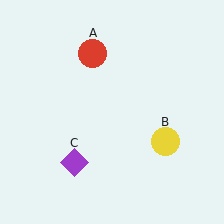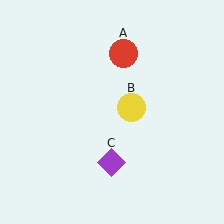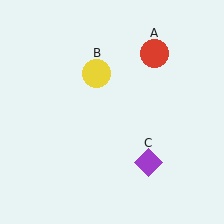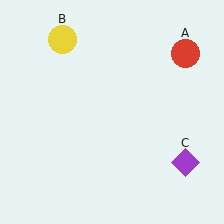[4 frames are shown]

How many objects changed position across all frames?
3 objects changed position: red circle (object A), yellow circle (object B), purple diamond (object C).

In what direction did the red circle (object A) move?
The red circle (object A) moved right.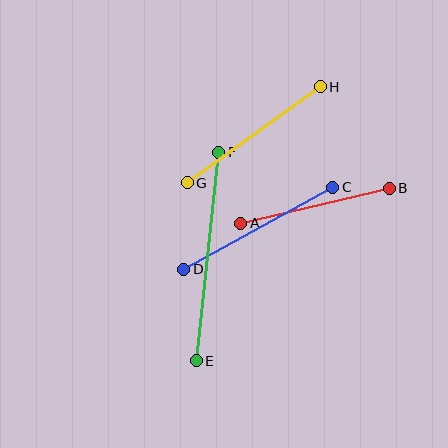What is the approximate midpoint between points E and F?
The midpoint is at approximately (208, 257) pixels.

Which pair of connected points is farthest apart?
Points E and F are farthest apart.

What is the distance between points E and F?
The distance is approximately 210 pixels.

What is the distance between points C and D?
The distance is approximately 170 pixels.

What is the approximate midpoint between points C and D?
The midpoint is at approximately (258, 228) pixels.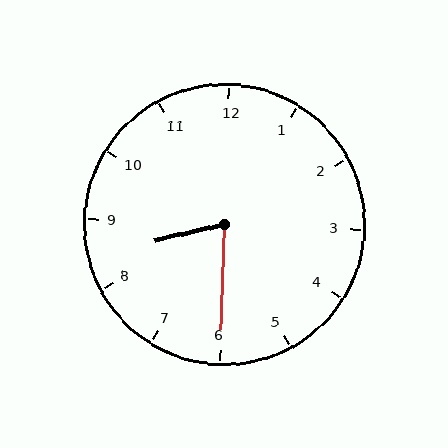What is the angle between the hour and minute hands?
Approximately 75 degrees.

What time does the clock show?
8:30.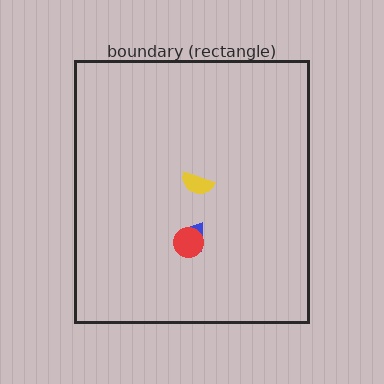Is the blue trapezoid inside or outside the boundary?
Inside.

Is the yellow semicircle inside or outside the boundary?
Inside.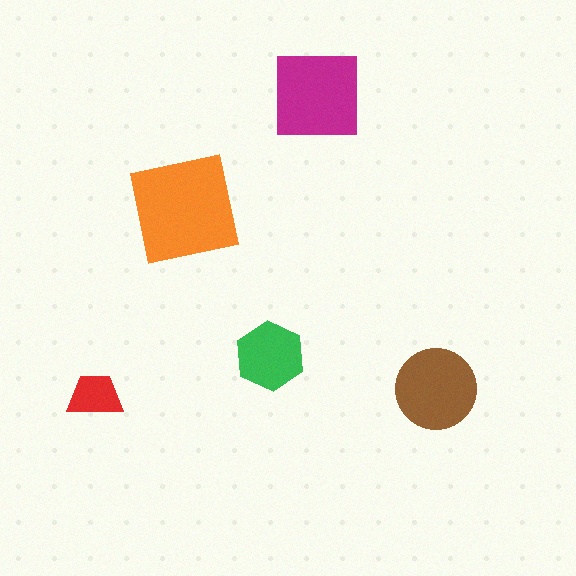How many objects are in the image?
There are 5 objects in the image.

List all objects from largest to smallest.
The orange square, the magenta square, the brown circle, the green hexagon, the red trapezoid.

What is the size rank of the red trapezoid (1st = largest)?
5th.